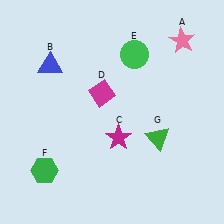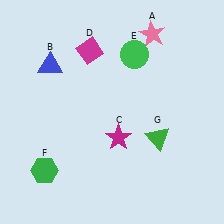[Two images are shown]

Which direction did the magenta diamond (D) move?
The magenta diamond (D) moved up.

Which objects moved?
The objects that moved are: the pink star (A), the magenta diamond (D).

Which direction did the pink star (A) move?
The pink star (A) moved left.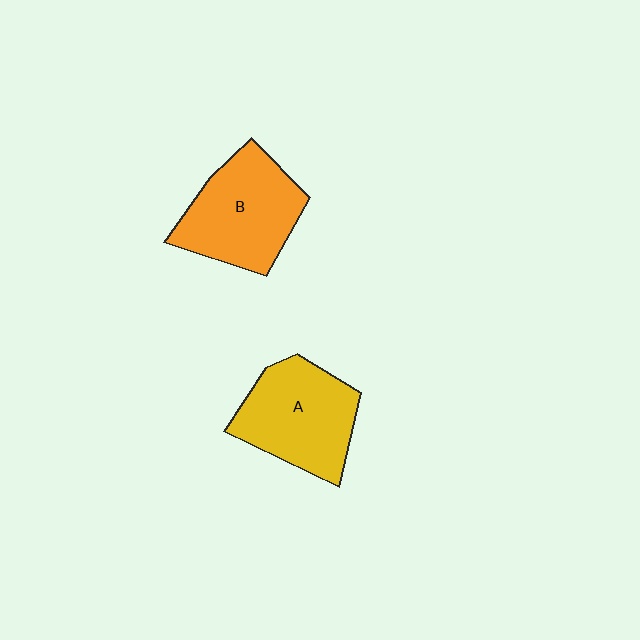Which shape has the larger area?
Shape B (orange).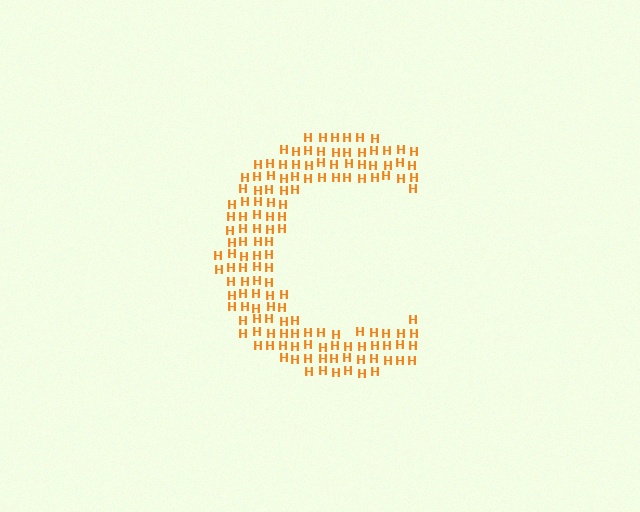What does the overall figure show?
The overall figure shows the letter C.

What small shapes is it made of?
It is made of small letter H's.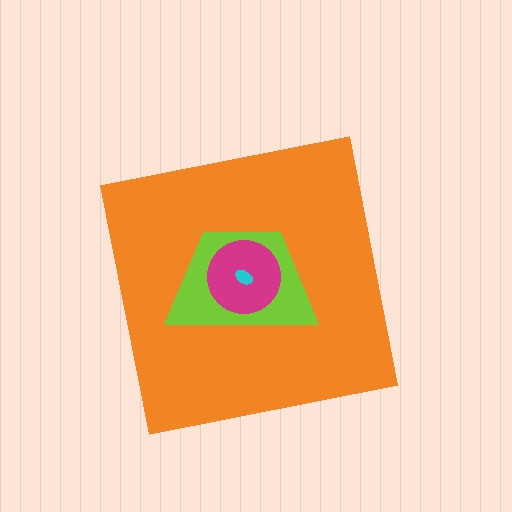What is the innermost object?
The cyan ellipse.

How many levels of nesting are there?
4.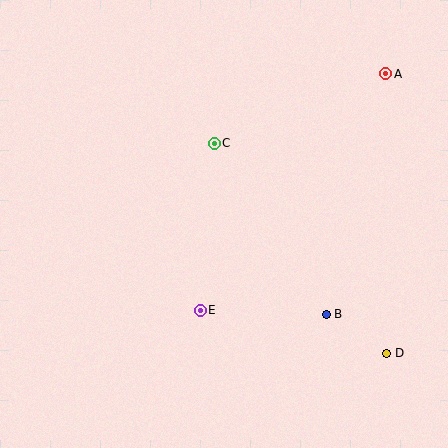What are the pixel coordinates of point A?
Point A is at (386, 74).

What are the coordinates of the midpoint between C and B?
The midpoint between C and B is at (270, 229).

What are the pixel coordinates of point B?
Point B is at (326, 314).